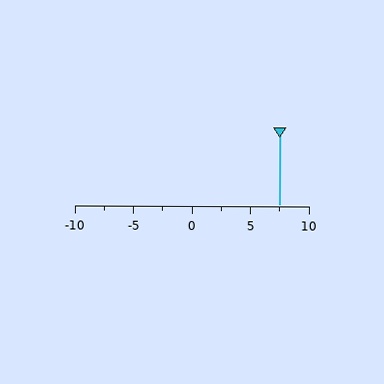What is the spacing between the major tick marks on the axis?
The major ticks are spaced 5 apart.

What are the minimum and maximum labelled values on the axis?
The axis runs from -10 to 10.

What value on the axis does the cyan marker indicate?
The marker indicates approximately 7.5.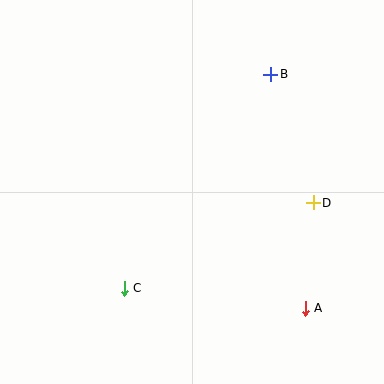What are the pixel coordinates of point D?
Point D is at (313, 203).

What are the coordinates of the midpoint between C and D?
The midpoint between C and D is at (219, 245).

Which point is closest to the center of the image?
Point C at (124, 288) is closest to the center.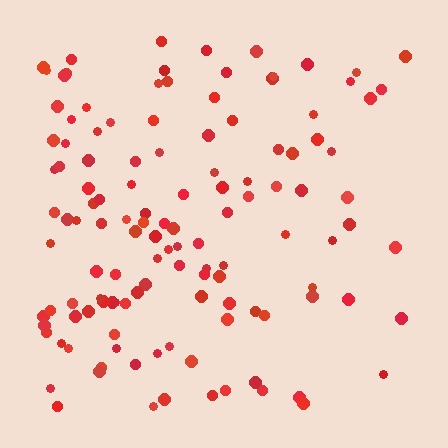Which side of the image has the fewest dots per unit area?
The right.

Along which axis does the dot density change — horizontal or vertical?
Horizontal.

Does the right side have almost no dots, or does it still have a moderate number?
Still a moderate number, just noticeably fewer than the left.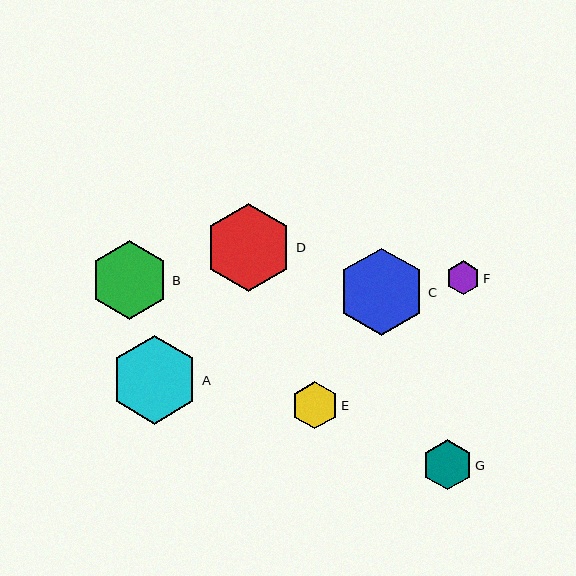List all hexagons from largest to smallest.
From largest to smallest: D, A, C, B, G, E, F.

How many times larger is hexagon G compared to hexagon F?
Hexagon G is approximately 1.5 times the size of hexagon F.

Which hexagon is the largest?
Hexagon D is the largest with a size of approximately 88 pixels.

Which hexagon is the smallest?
Hexagon F is the smallest with a size of approximately 34 pixels.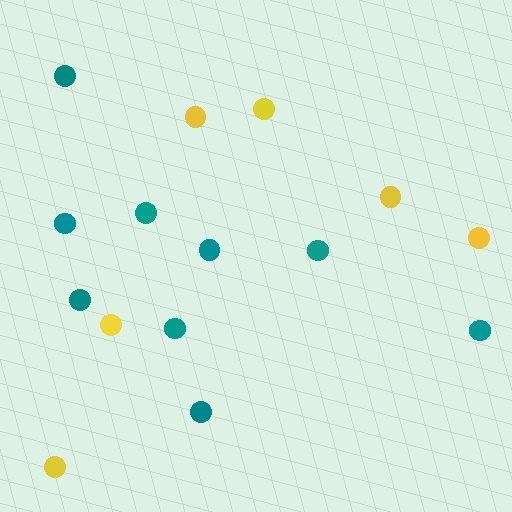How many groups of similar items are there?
There are 2 groups: one group of yellow circles (6) and one group of teal circles (9).